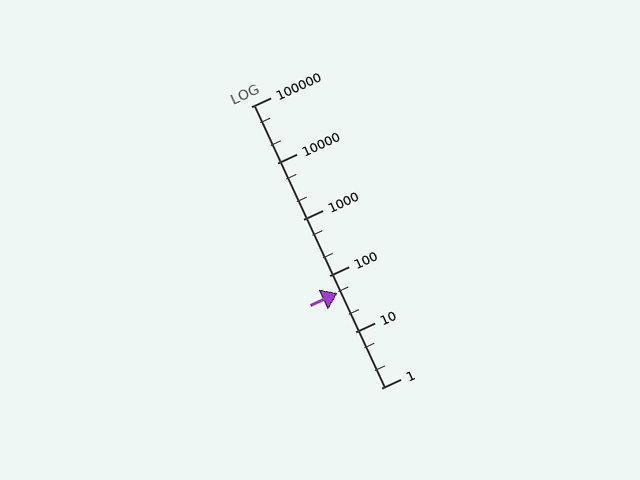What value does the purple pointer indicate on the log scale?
The pointer indicates approximately 48.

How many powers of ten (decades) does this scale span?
The scale spans 5 decades, from 1 to 100000.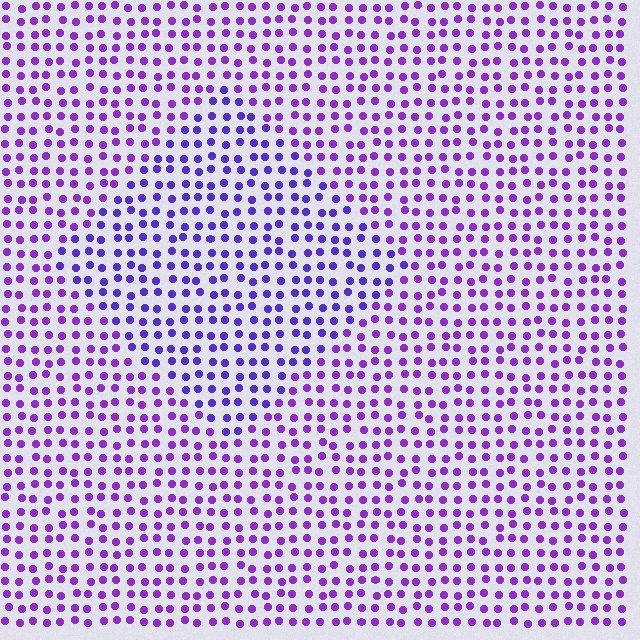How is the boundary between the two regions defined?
The boundary is defined purely by a slight shift in hue (about 24 degrees). Spacing, size, and orientation are identical on both sides.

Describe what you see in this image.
The image is filled with small purple elements in a uniform arrangement. A diamond-shaped region is visible where the elements are tinted to a slightly different hue, forming a subtle color boundary.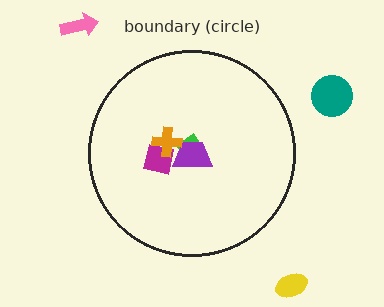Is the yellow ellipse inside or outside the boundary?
Outside.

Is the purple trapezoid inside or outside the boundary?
Inside.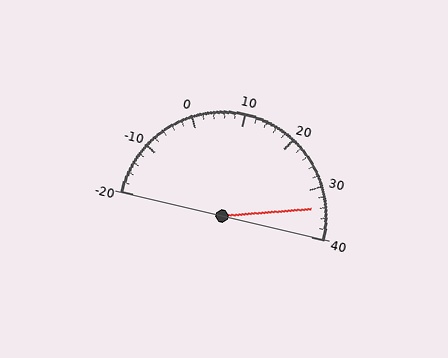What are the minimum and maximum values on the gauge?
The gauge ranges from -20 to 40.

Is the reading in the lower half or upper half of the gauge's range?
The reading is in the upper half of the range (-20 to 40).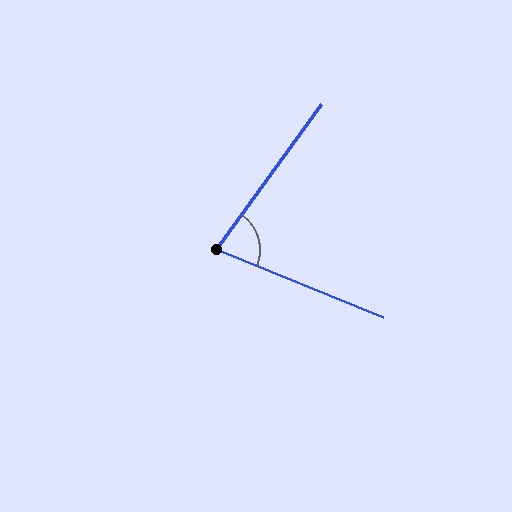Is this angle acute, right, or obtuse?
It is acute.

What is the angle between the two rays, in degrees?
Approximately 76 degrees.